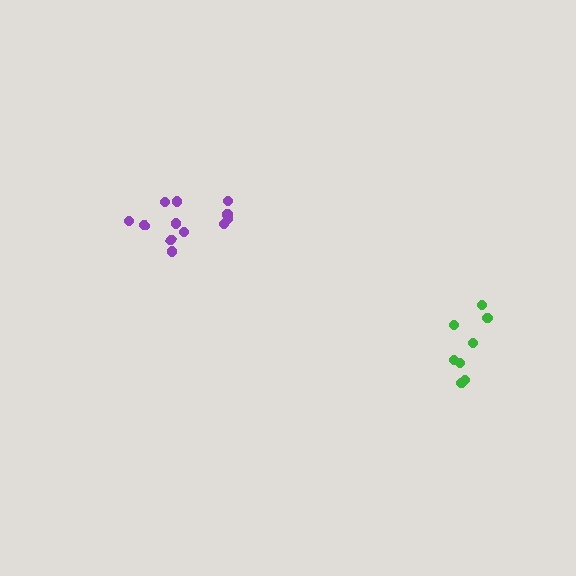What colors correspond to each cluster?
The clusters are colored: green, purple.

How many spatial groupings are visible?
There are 2 spatial groupings.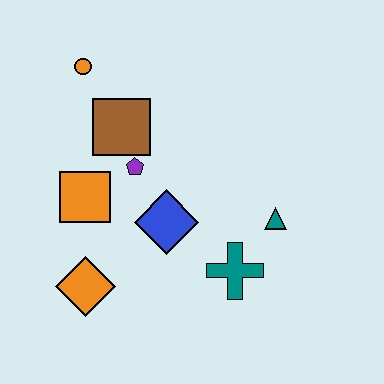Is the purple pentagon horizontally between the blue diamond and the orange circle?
Yes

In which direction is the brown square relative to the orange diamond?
The brown square is above the orange diamond.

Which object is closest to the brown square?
The purple pentagon is closest to the brown square.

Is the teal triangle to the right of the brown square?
Yes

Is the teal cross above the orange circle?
No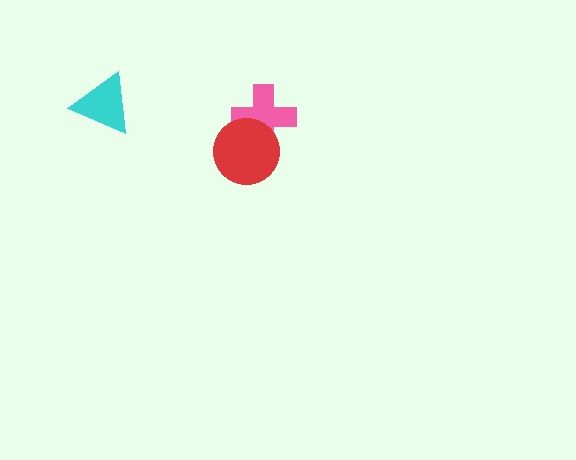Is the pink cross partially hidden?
Yes, it is partially covered by another shape.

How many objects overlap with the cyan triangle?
0 objects overlap with the cyan triangle.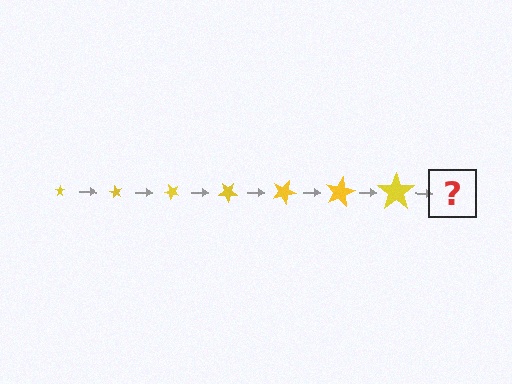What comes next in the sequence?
The next element should be a star, larger than the previous one and rotated 420 degrees from the start.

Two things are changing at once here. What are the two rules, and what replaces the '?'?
The two rules are that the star grows larger each step and it rotates 60 degrees each step. The '?' should be a star, larger than the previous one and rotated 420 degrees from the start.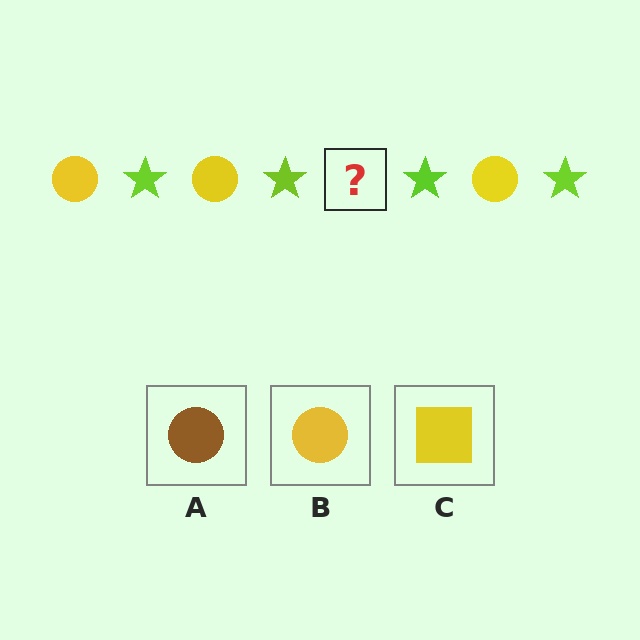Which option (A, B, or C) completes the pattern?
B.